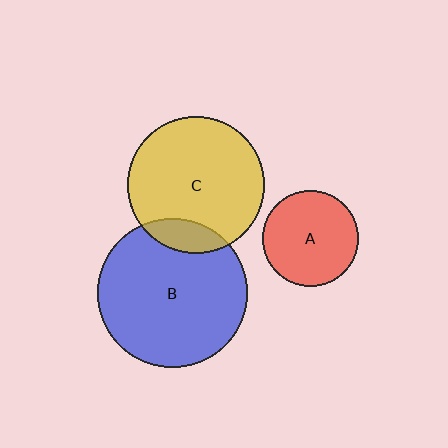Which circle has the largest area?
Circle B (blue).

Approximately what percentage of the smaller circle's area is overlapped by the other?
Approximately 15%.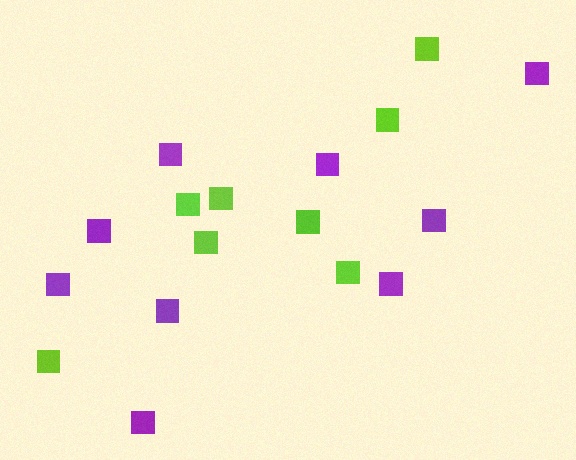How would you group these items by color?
There are 2 groups: one group of purple squares (9) and one group of lime squares (8).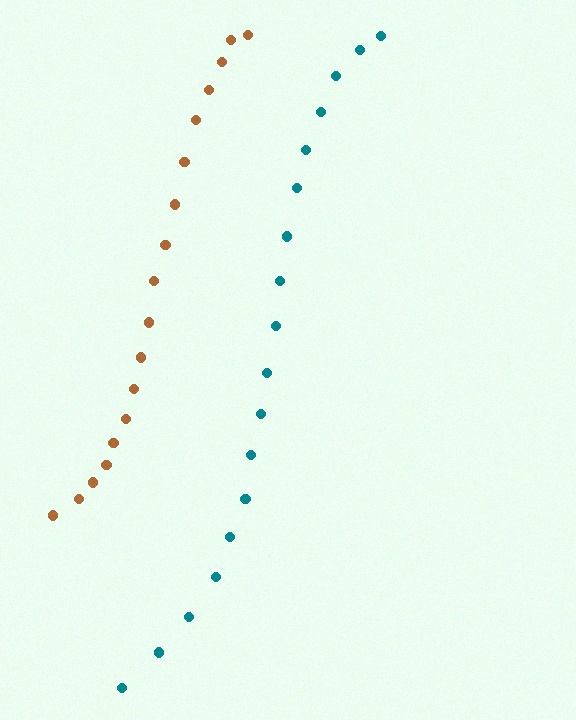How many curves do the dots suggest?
There are 2 distinct paths.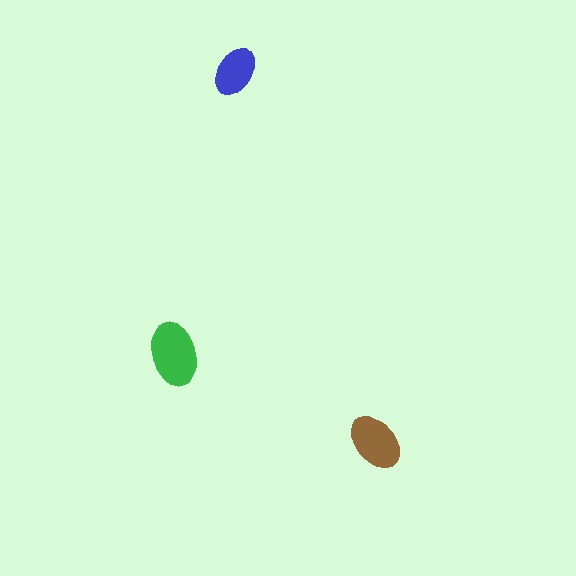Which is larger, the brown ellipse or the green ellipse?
The green one.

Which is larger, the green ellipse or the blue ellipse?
The green one.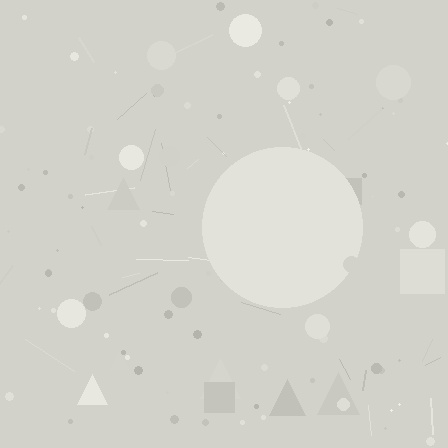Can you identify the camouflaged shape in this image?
The camouflaged shape is a circle.